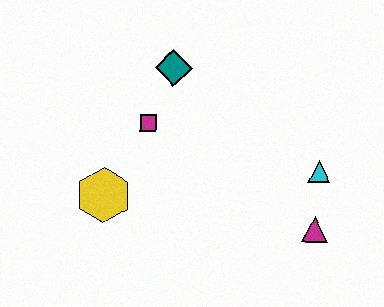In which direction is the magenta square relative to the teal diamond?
The magenta square is below the teal diamond.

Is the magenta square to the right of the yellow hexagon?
Yes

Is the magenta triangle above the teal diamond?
No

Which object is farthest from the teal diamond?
The magenta triangle is farthest from the teal diamond.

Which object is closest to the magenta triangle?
The cyan triangle is closest to the magenta triangle.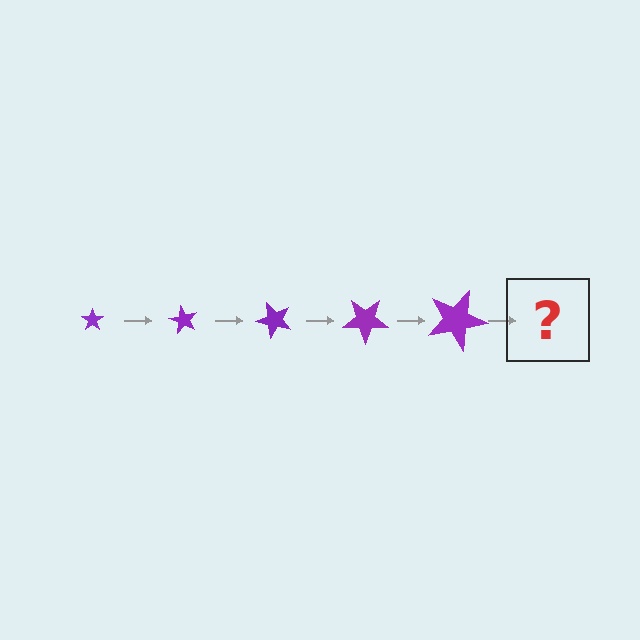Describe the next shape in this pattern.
It should be a star, larger than the previous one and rotated 300 degrees from the start.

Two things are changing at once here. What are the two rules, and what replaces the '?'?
The two rules are that the star grows larger each step and it rotates 60 degrees each step. The '?' should be a star, larger than the previous one and rotated 300 degrees from the start.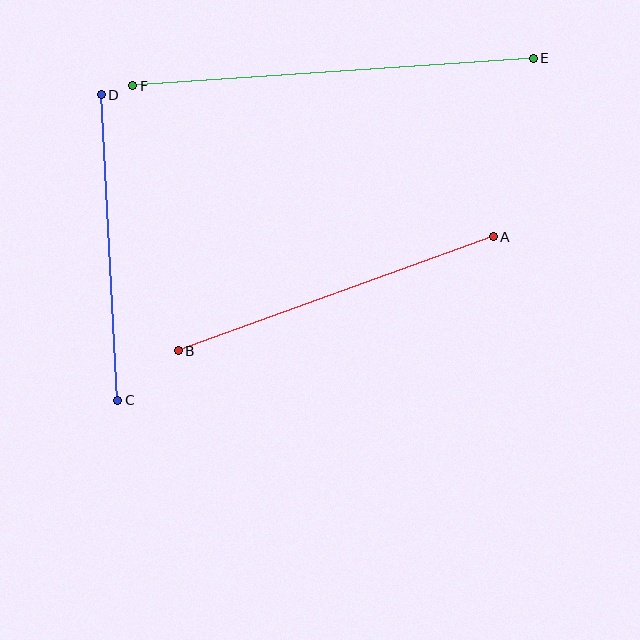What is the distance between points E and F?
The distance is approximately 402 pixels.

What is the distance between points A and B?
The distance is approximately 335 pixels.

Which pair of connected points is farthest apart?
Points E and F are farthest apart.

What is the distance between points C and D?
The distance is approximately 306 pixels.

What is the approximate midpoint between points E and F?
The midpoint is at approximately (333, 72) pixels.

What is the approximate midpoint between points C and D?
The midpoint is at approximately (110, 248) pixels.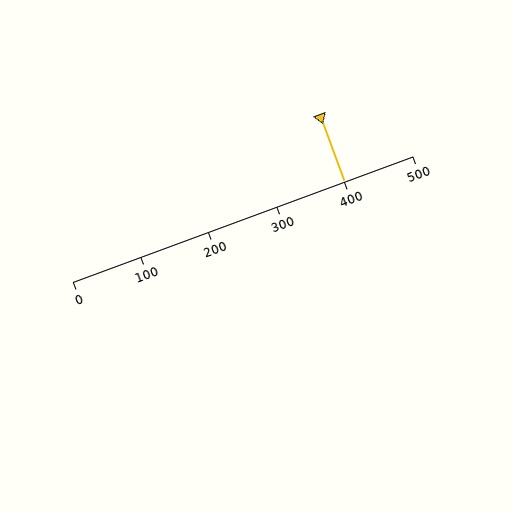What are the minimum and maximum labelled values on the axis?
The axis runs from 0 to 500.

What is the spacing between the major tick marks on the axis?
The major ticks are spaced 100 apart.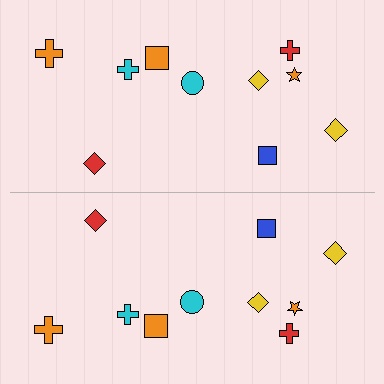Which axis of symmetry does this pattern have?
The pattern has a horizontal axis of symmetry running through the center of the image.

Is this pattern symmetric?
Yes, this pattern has bilateral (reflection) symmetry.